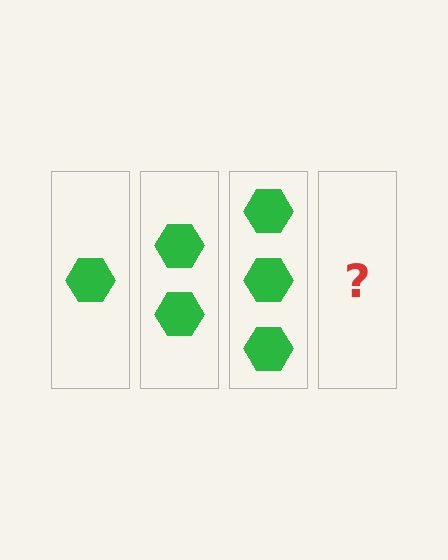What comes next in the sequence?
The next element should be 4 hexagons.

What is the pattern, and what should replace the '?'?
The pattern is that each step adds one more hexagon. The '?' should be 4 hexagons.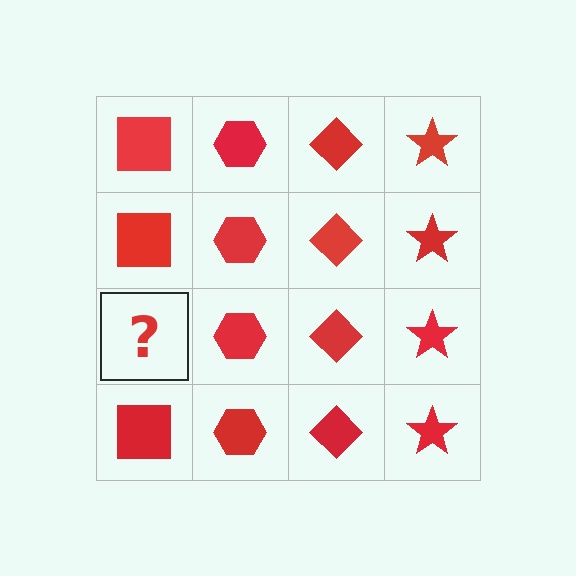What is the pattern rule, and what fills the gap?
The rule is that each column has a consistent shape. The gap should be filled with a red square.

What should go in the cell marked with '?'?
The missing cell should contain a red square.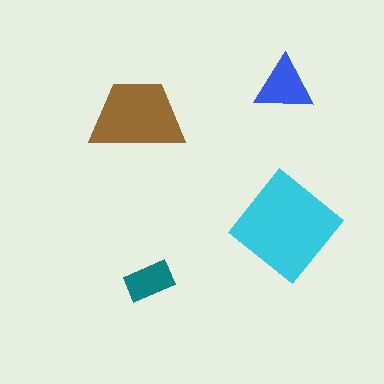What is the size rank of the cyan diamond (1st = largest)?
1st.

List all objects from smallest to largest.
The teal rectangle, the blue triangle, the brown trapezoid, the cyan diamond.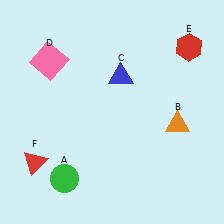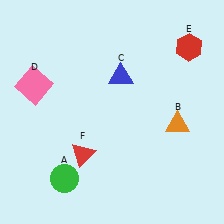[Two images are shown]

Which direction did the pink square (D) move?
The pink square (D) moved down.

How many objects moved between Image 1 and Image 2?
2 objects moved between the two images.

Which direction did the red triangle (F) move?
The red triangle (F) moved right.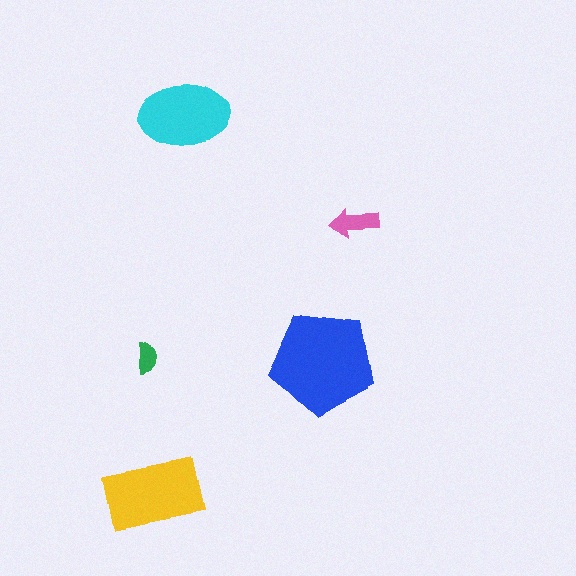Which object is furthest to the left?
The yellow rectangle is leftmost.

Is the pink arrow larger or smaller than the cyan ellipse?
Smaller.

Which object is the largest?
The blue pentagon.